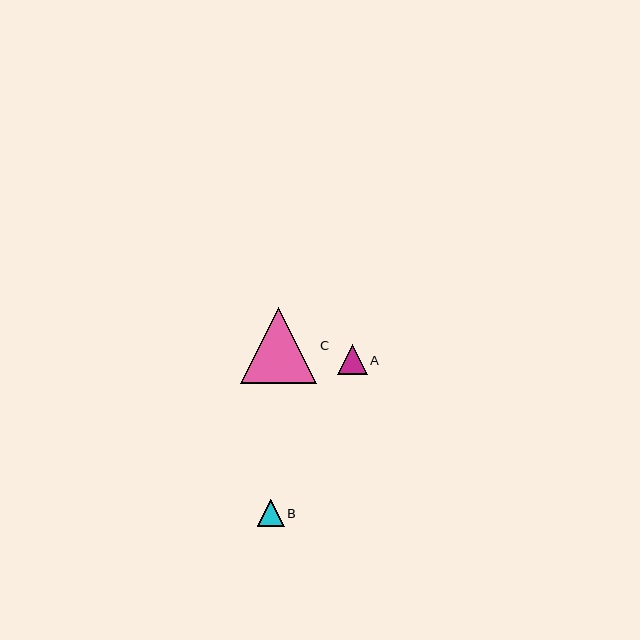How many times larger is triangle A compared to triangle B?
Triangle A is approximately 1.1 times the size of triangle B.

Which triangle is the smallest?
Triangle B is the smallest with a size of approximately 27 pixels.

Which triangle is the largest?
Triangle C is the largest with a size of approximately 77 pixels.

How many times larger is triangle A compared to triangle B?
Triangle A is approximately 1.1 times the size of triangle B.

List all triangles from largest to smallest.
From largest to smallest: C, A, B.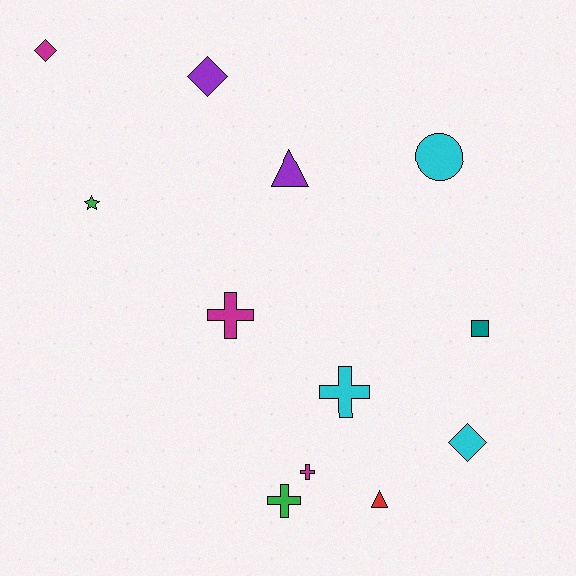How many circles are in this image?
There is 1 circle.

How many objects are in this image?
There are 12 objects.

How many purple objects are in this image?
There are 2 purple objects.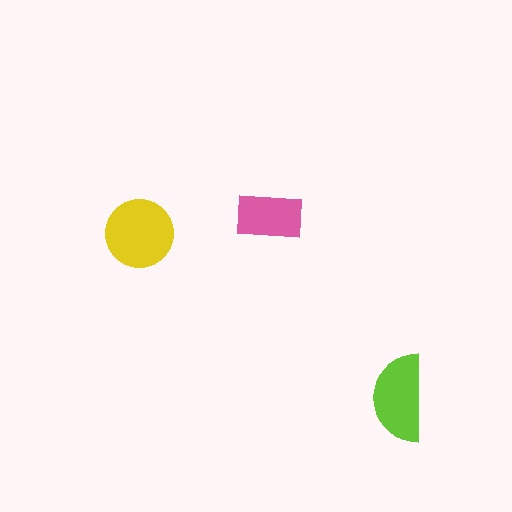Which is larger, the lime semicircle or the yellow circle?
The yellow circle.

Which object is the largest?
The yellow circle.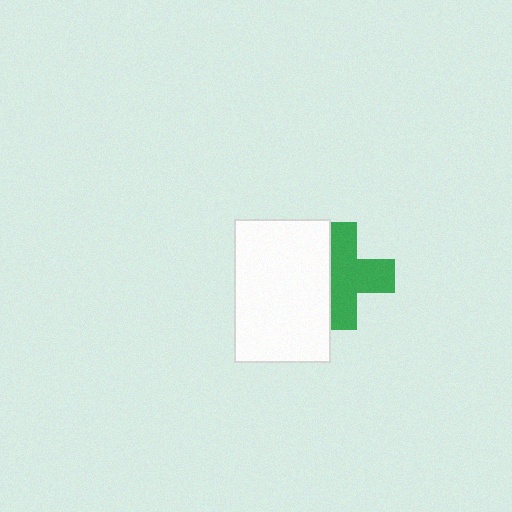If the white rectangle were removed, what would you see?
You would see the complete green cross.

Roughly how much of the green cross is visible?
Most of it is visible (roughly 66%).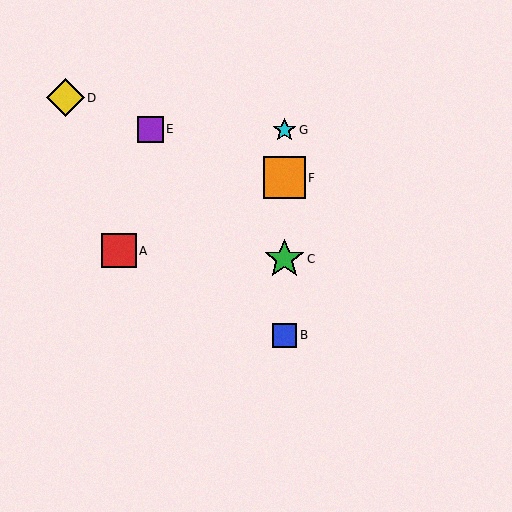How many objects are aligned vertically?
4 objects (B, C, F, G) are aligned vertically.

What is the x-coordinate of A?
Object A is at x≈119.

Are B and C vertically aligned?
Yes, both are at x≈284.